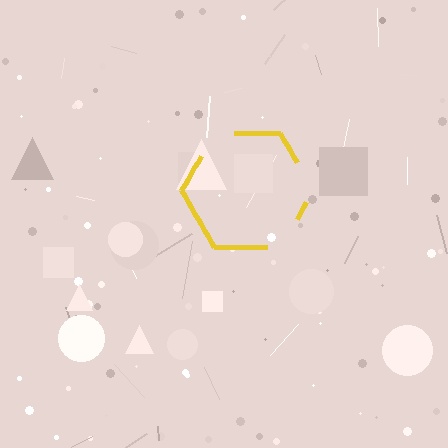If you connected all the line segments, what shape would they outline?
They would outline a hexagon.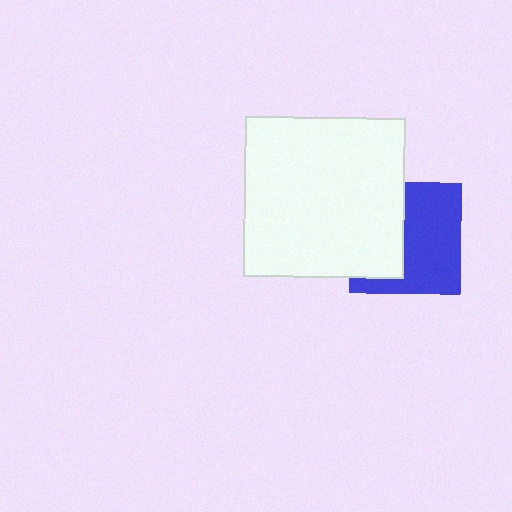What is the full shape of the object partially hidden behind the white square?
The partially hidden object is a blue square.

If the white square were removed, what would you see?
You would see the complete blue square.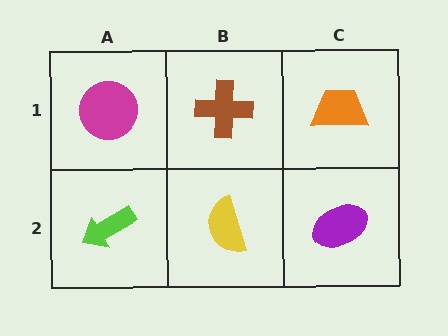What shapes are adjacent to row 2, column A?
A magenta circle (row 1, column A), a yellow semicircle (row 2, column B).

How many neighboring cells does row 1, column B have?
3.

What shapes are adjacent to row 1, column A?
A lime arrow (row 2, column A), a brown cross (row 1, column B).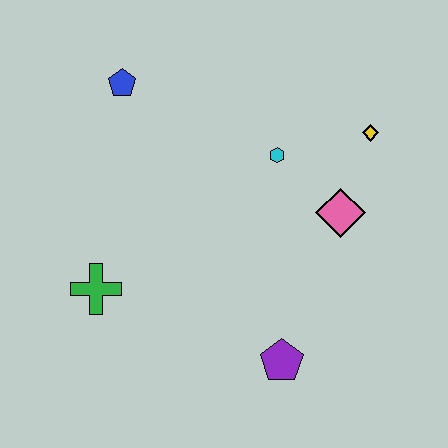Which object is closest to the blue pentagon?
The cyan hexagon is closest to the blue pentagon.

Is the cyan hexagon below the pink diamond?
No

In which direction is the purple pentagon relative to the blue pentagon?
The purple pentagon is below the blue pentagon.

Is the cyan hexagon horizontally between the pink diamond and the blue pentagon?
Yes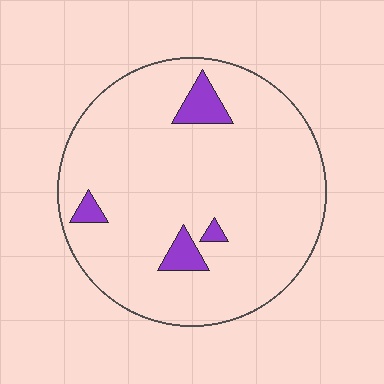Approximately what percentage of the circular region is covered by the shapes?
Approximately 5%.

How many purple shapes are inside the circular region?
4.